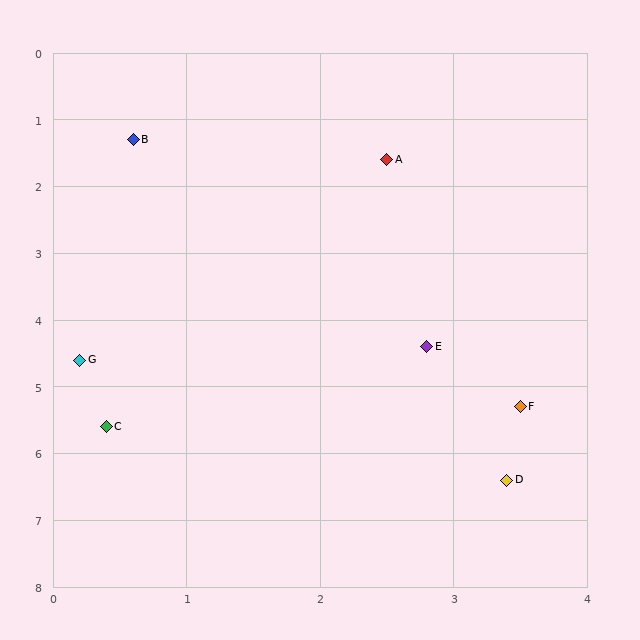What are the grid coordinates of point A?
Point A is at approximately (2.5, 1.6).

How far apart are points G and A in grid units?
Points G and A are about 3.8 grid units apart.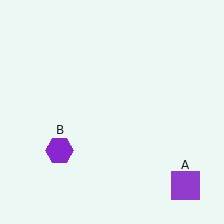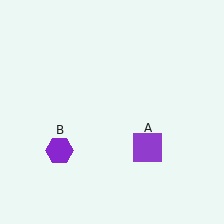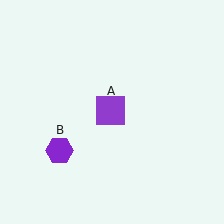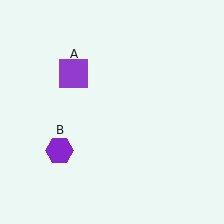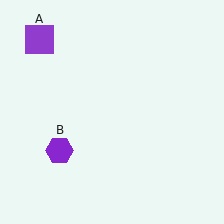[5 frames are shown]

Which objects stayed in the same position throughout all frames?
Purple hexagon (object B) remained stationary.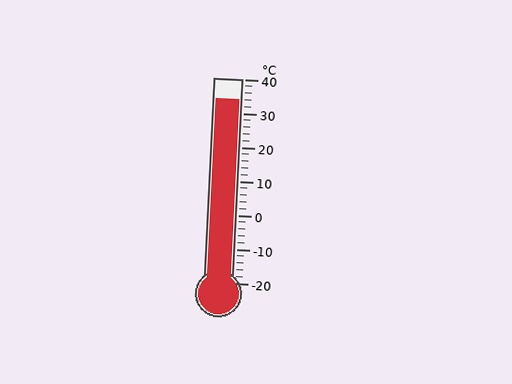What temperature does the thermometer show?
The thermometer shows approximately 34°C.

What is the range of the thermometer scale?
The thermometer scale ranges from -20°C to 40°C.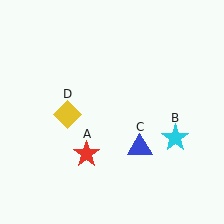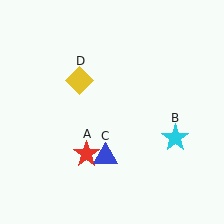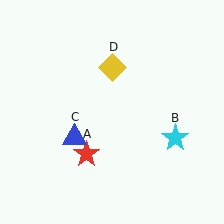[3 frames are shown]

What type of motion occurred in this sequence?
The blue triangle (object C), yellow diamond (object D) rotated clockwise around the center of the scene.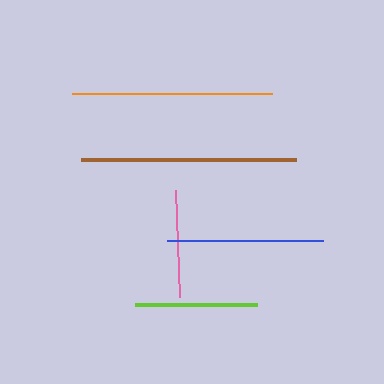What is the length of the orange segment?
The orange segment is approximately 199 pixels long.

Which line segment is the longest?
The brown line is the longest at approximately 215 pixels.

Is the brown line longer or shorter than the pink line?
The brown line is longer than the pink line.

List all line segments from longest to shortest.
From longest to shortest: brown, orange, blue, lime, pink.